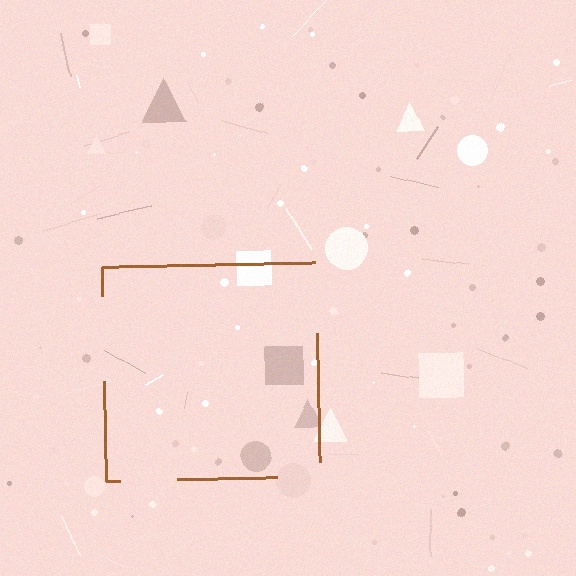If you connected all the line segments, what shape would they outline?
They would outline a square.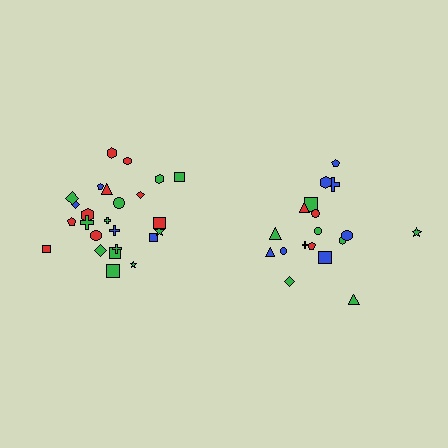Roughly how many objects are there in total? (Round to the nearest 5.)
Roughly 45 objects in total.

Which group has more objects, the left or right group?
The left group.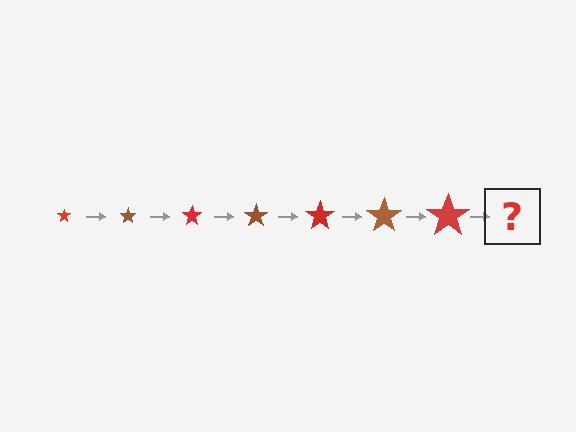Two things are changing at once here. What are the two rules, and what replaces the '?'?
The two rules are that the star grows larger each step and the color cycles through red and brown. The '?' should be a brown star, larger than the previous one.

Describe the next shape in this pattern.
It should be a brown star, larger than the previous one.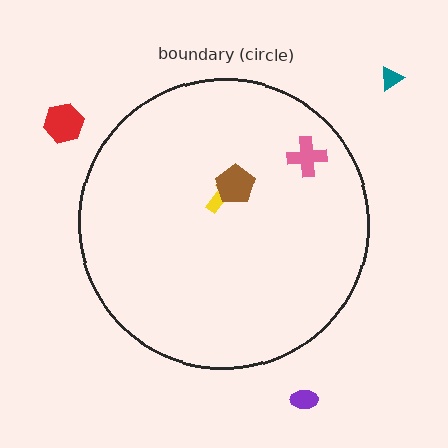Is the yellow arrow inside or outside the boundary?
Inside.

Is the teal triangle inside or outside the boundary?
Outside.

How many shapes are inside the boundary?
3 inside, 3 outside.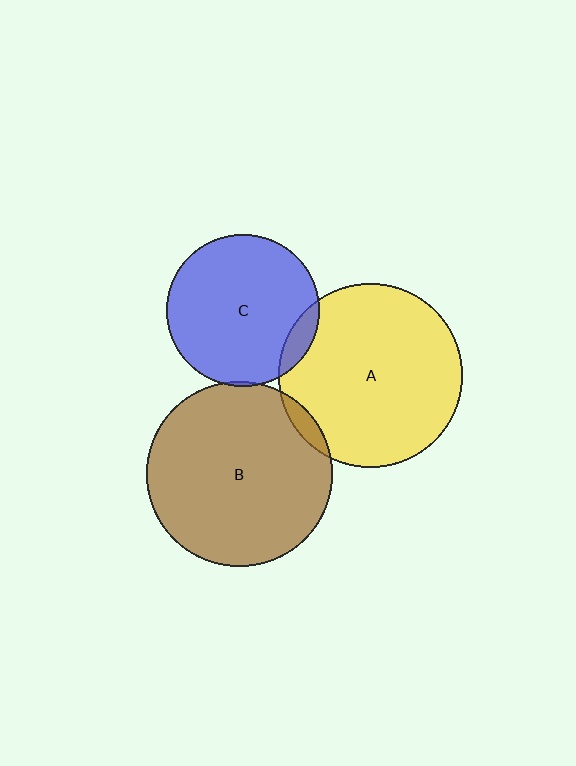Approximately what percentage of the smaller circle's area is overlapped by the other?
Approximately 5%.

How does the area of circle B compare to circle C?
Approximately 1.5 times.